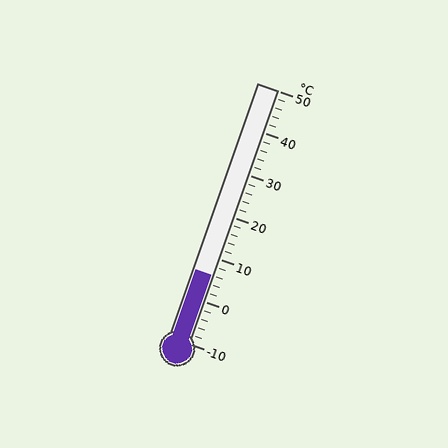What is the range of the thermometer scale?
The thermometer scale ranges from -10°C to 50°C.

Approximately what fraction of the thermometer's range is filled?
The thermometer is filled to approximately 25% of its range.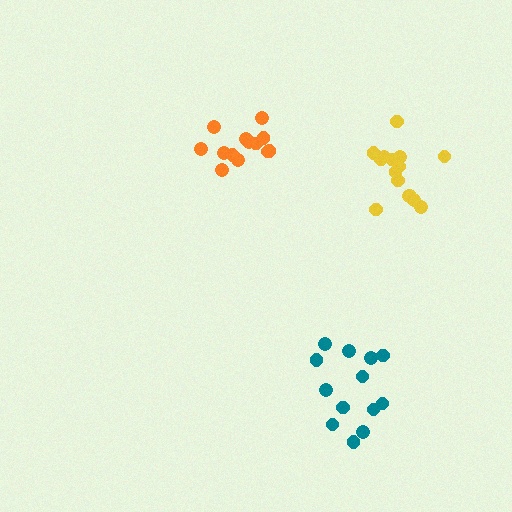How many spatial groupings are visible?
There are 3 spatial groupings.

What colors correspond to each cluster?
The clusters are colored: yellow, orange, teal.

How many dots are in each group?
Group 1: 15 dots, Group 2: 13 dots, Group 3: 13 dots (41 total).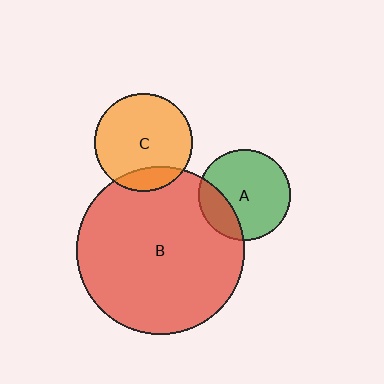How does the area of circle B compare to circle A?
Approximately 3.3 times.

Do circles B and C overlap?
Yes.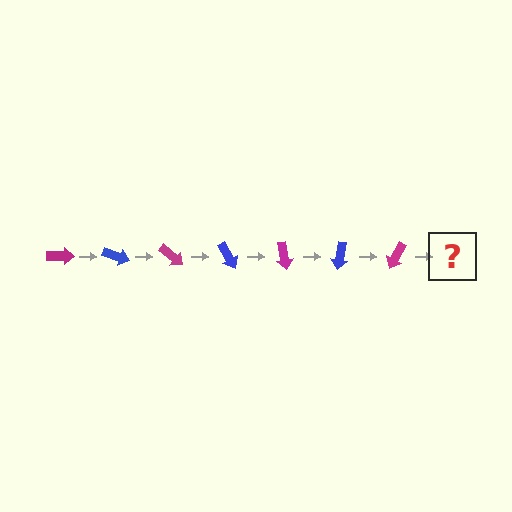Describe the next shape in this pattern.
It should be a blue arrow, rotated 140 degrees from the start.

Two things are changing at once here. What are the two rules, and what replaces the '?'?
The two rules are that it rotates 20 degrees each step and the color cycles through magenta and blue. The '?' should be a blue arrow, rotated 140 degrees from the start.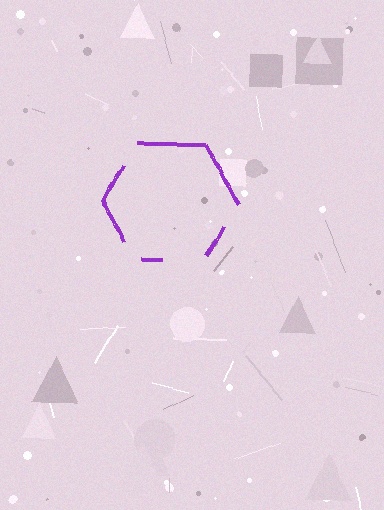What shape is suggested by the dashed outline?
The dashed outline suggests a hexagon.